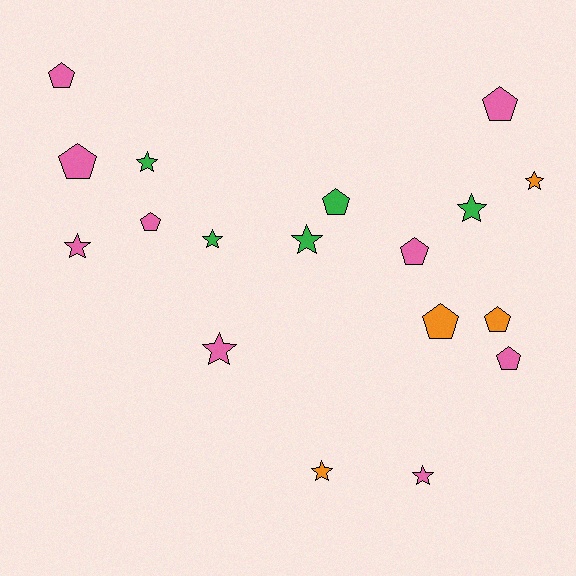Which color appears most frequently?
Pink, with 9 objects.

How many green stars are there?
There are 4 green stars.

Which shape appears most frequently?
Star, with 9 objects.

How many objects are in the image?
There are 18 objects.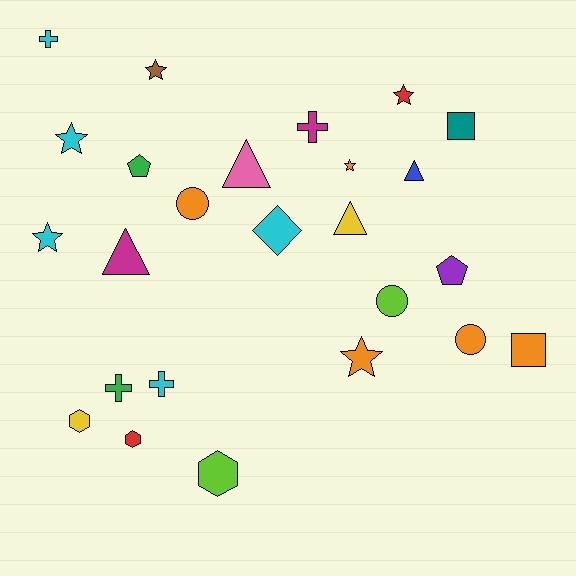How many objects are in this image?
There are 25 objects.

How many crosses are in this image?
There are 4 crosses.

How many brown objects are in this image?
There is 1 brown object.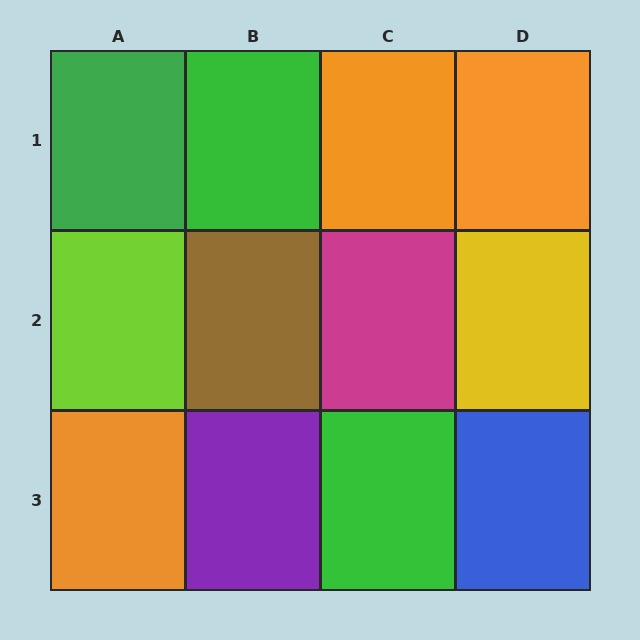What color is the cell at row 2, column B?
Brown.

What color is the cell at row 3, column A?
Orange.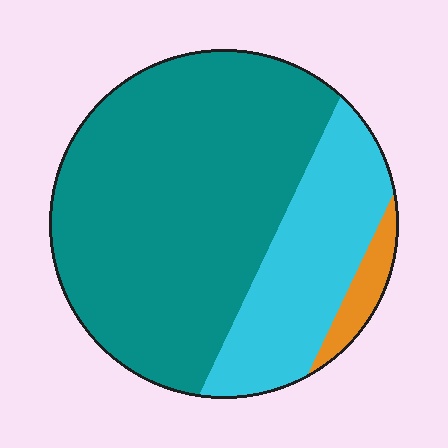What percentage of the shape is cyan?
Cyan covers around 25% of the shape.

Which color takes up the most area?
Teal, at roughly 70%.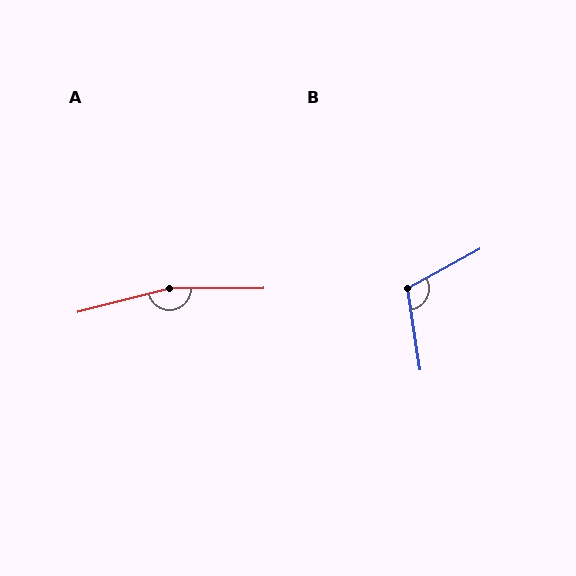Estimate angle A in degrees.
Approximately 166 degrees.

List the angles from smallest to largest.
B (110°), A (166°).